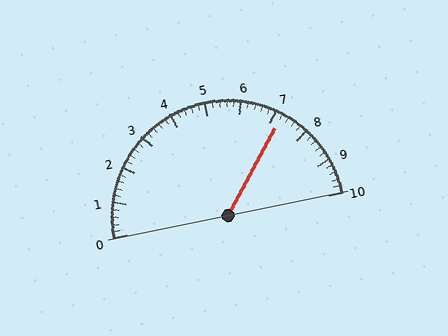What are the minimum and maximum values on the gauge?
The gauge ranges from 0 to 10.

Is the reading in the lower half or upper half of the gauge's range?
The reading is in the upper half of the range (0 to 10).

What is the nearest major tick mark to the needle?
The nearest major tick mark is 7.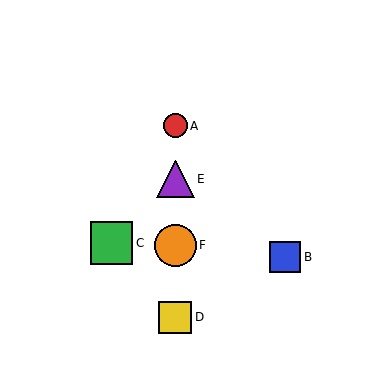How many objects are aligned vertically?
4 objects (A, D, E, F) are aligned vertically.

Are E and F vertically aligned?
Yes, both are at x≈175.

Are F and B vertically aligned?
No, F is at x≈175 and B is at x≈285.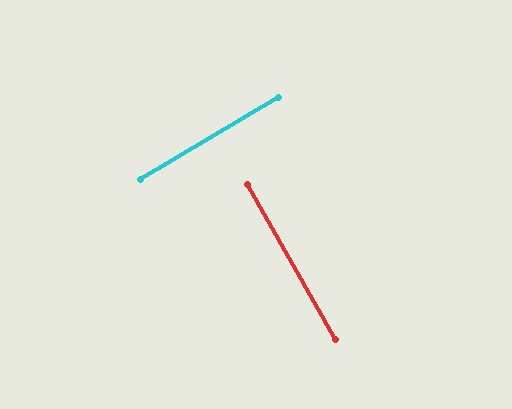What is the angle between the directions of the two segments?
Approximately 89 degrees.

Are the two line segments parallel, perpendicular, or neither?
Perpendicular — they meet at approximately 89°.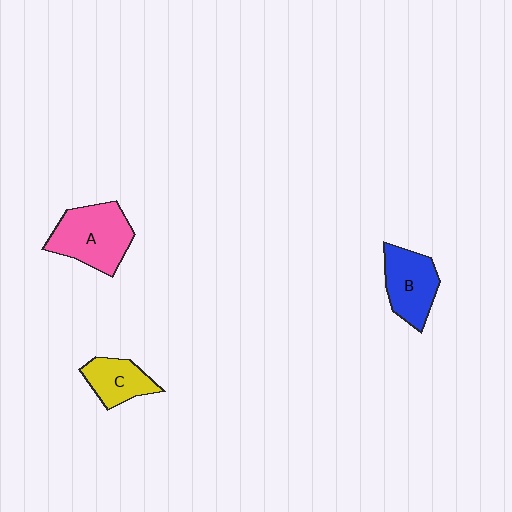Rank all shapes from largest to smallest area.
From largest to smallest: A (pink), B (blue), C (yellow).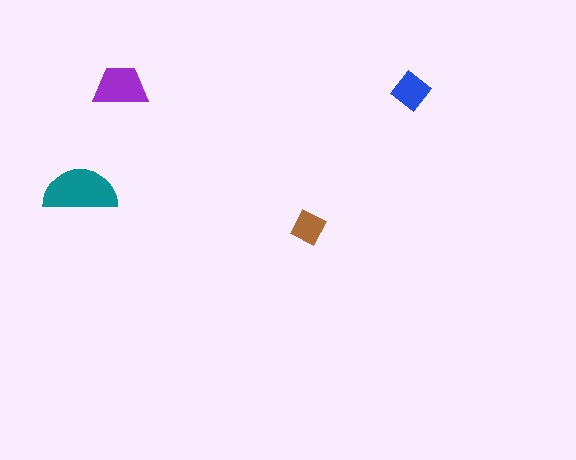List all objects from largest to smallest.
The teal semicircle, the purple trapezoid, the blue diamond, the brown diamond.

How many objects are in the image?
There are 4 objects in the image.